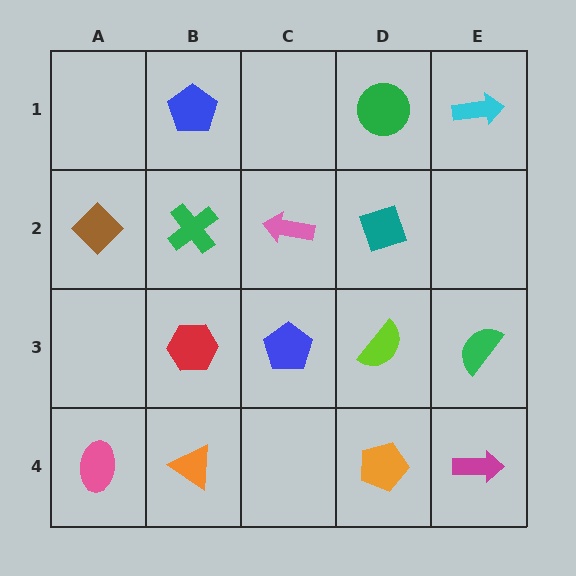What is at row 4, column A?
A pink ellipse.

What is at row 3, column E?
A green semicircle.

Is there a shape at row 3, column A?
No, that cell is empty.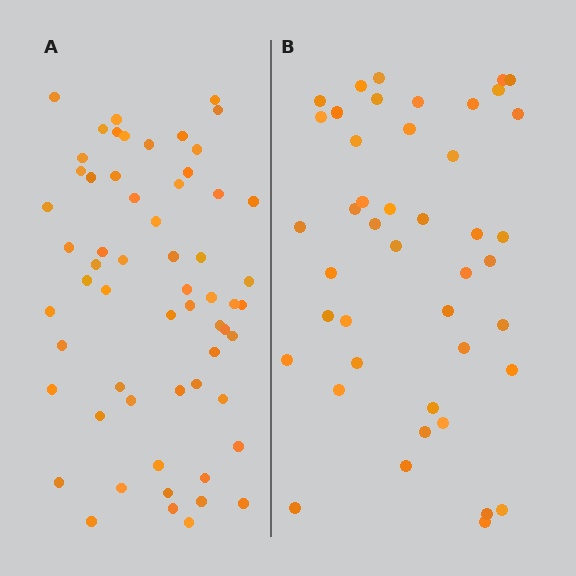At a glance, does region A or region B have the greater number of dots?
Region A (the left region) has more dots.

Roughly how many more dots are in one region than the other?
Region A has approximately 15 more dots than region B.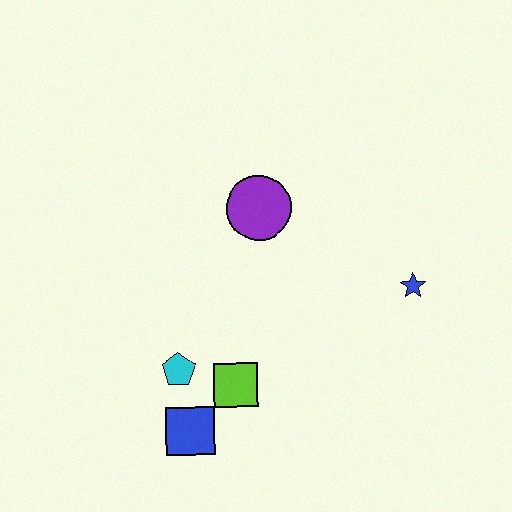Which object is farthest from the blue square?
The blue star is farthest from the blue square.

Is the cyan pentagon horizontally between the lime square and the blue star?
No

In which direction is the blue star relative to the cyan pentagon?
The blue star is to the right of the cyan pentagon.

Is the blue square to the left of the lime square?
Yes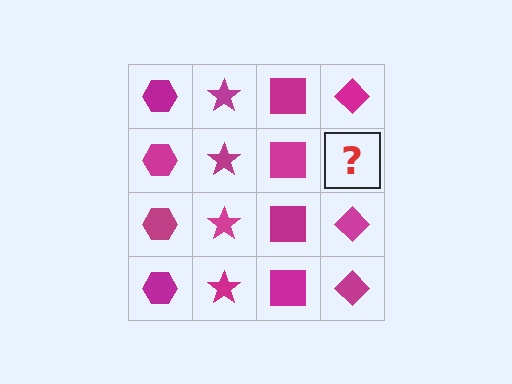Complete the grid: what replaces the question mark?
The question mark should be replaced with a magenta diamond.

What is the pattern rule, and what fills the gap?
The rule is that each column has a consistent shape. The gap should be filled with a magenta diamond.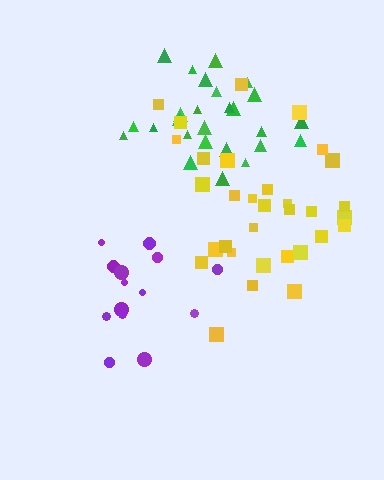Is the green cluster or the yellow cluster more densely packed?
Green.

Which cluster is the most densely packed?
Green.